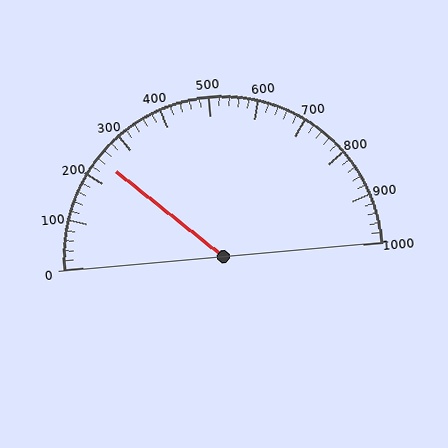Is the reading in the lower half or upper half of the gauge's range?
The reading is in the lower half of the range (0 to 1000).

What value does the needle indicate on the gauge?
The needle indicates approximately 240.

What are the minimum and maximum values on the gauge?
The gauge ranges from 0 to 1000.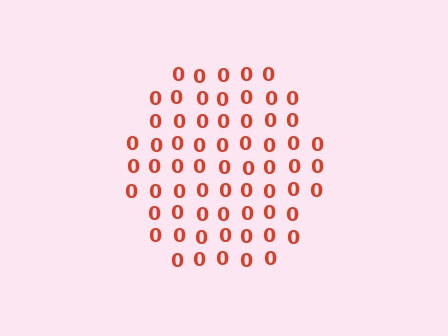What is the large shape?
The large shape is a hexagon.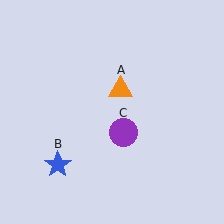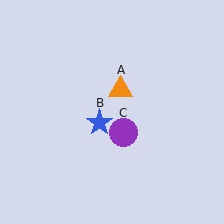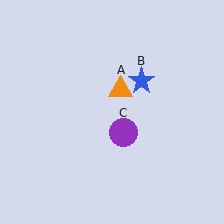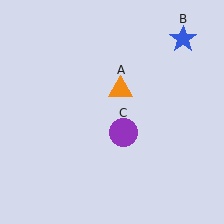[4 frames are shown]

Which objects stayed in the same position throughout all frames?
Orange triangle (object A) and purple circle (object C) remained stationary.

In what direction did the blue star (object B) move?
The blue star (object B) moved up and to the right.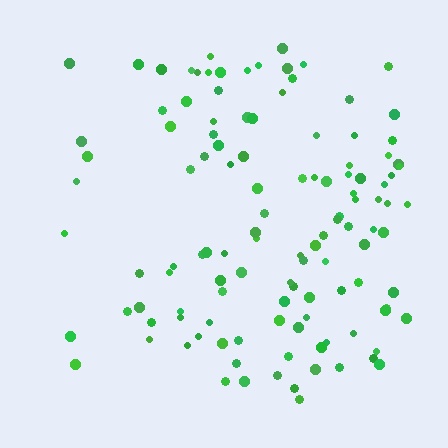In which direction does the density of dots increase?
From left to right, with the right side densest.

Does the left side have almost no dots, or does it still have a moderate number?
Still a moderate number, just noticeably fewer than the right.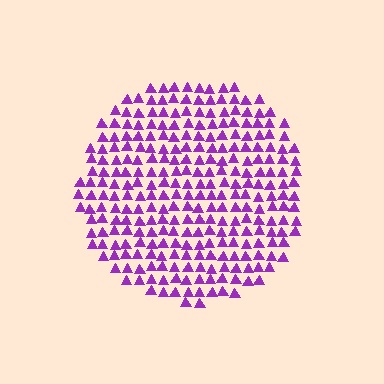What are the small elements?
The small elements are triangles.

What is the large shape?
The large shape is a circle.